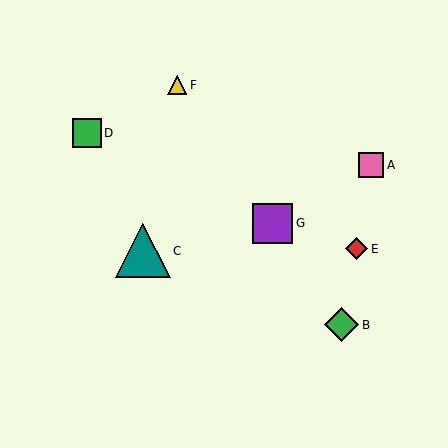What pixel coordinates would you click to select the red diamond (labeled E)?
Click at (357, 249) to select the red diamond E.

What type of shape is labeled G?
Shape G is a purple square.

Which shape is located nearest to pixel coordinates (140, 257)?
The teal triangle (labeled C) at (143, 251) is nearest to that location.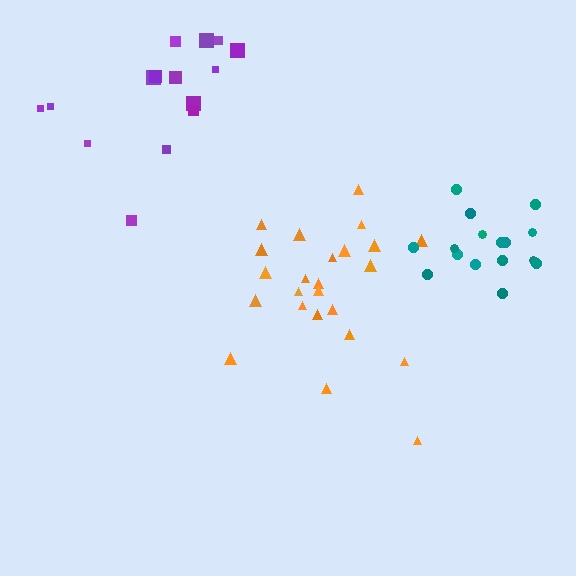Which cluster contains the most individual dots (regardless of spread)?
Orange (24).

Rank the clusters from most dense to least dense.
orange, teal, purple.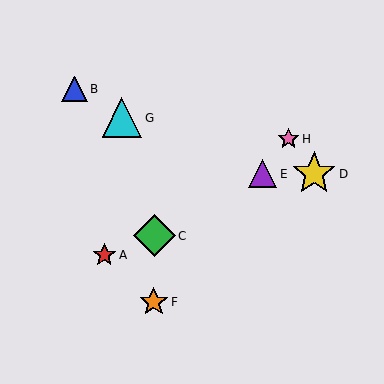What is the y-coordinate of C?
Object C is at y≈236.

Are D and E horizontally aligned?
Yes, both are at y≈174.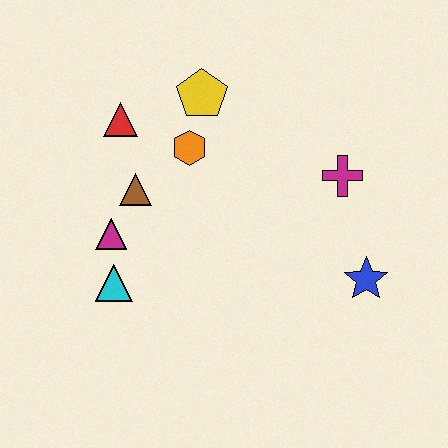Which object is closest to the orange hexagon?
The yellow pentagon is closest to the orange hexagon.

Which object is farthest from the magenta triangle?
The blue star is farthest from the magenta triangle.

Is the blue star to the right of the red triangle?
Yes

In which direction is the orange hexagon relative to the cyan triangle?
The orange hexagon is above the cyan triangle.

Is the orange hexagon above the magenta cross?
Yes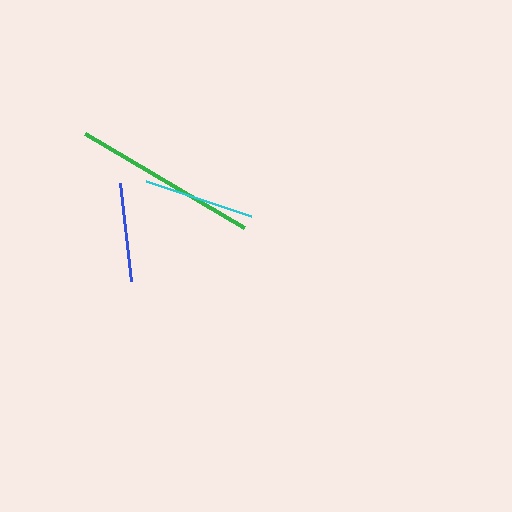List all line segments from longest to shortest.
From longest to shortest: green, cyan, blue.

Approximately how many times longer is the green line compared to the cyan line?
The green line is approximately 1.7 times the length of the cyan line.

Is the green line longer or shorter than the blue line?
The green line is longer than the blue line.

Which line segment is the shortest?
The blue line is the shortest at approximately 99 pixels.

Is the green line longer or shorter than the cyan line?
The green line is longer than the cyan line.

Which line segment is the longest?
The green line is the longest at approximately 184 pixels.